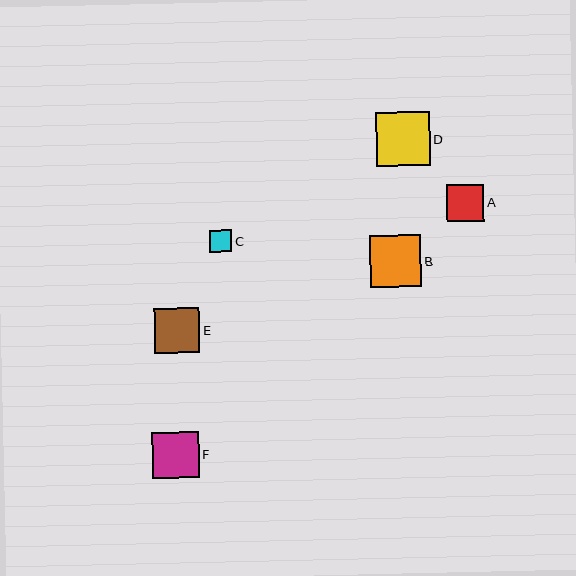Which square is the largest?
Square D is the largest with a size of approximately 54 pixels.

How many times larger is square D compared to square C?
Square D is approximately 2.5 times the size of square C.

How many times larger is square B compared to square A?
Square B is approximately 1.4 times the size of square A.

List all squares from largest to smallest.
From largest to smallest: D, B, F, E, A, C.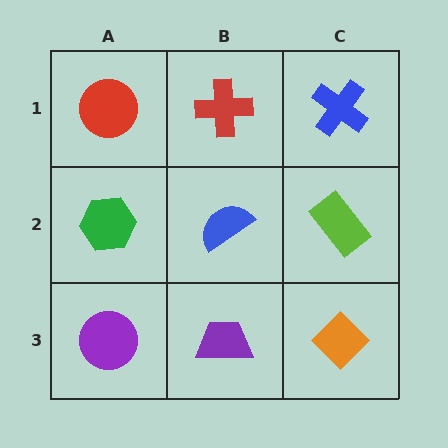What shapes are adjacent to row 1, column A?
A green hexagon (row 2, column A), a red cross (row 1, column B).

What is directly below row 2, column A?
A purple circle.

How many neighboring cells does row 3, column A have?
2.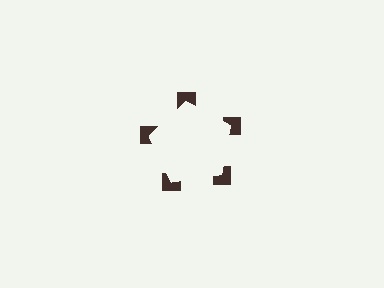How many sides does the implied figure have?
5 sides.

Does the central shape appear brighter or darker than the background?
It typically appears slightly brighter than the background, even though no actual brightness change is drawn.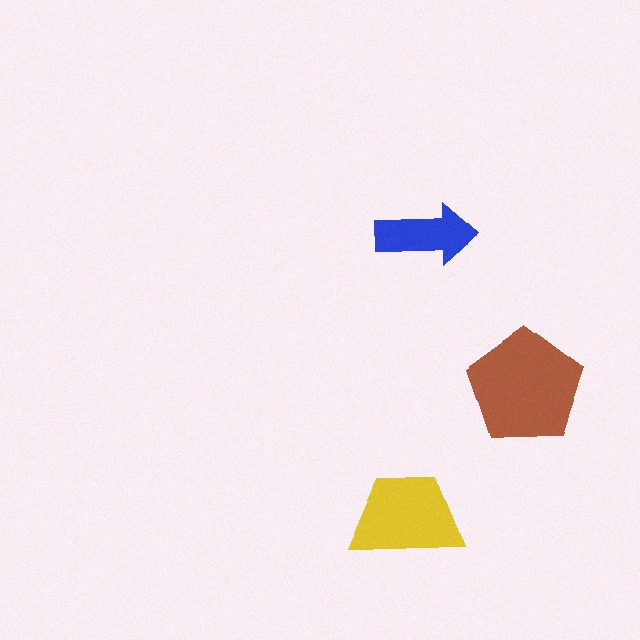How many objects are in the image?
There are 3 objects in the image.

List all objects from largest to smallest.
The brown pentagon, the yellow trapezoid, the blue arrow.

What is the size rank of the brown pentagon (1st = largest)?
1st.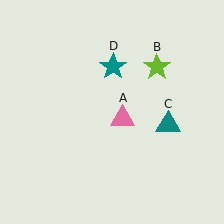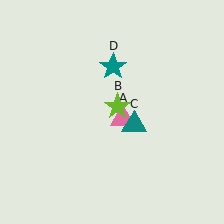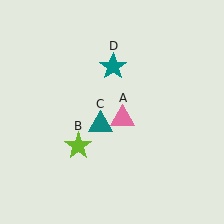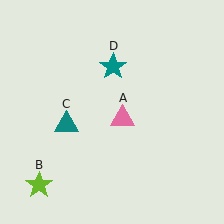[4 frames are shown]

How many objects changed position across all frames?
2 objects changed position: lime star (object B), teal triangle (object C).